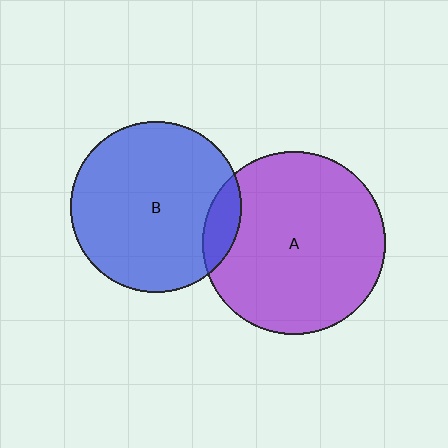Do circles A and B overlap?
Yes.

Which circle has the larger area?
Circle A (purple).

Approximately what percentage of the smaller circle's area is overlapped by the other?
Approximately 10%.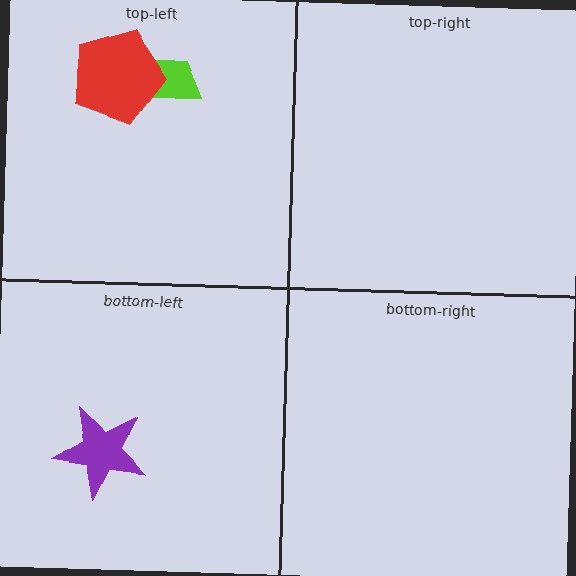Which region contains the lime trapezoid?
The top-left region.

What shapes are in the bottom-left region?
The purple star.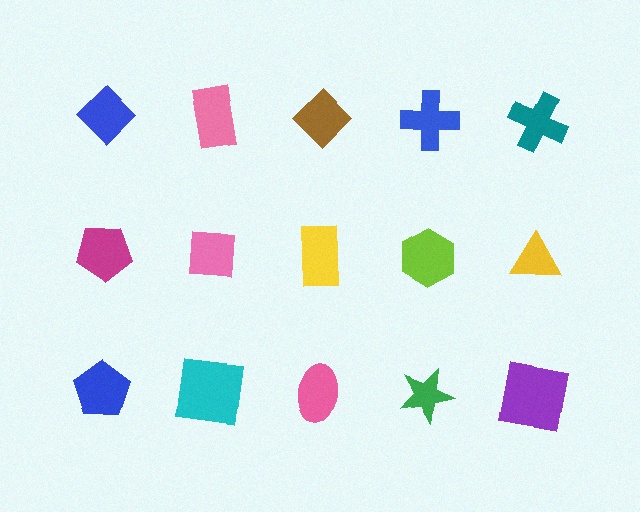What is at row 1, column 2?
A pink rectangle.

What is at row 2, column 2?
A pink square.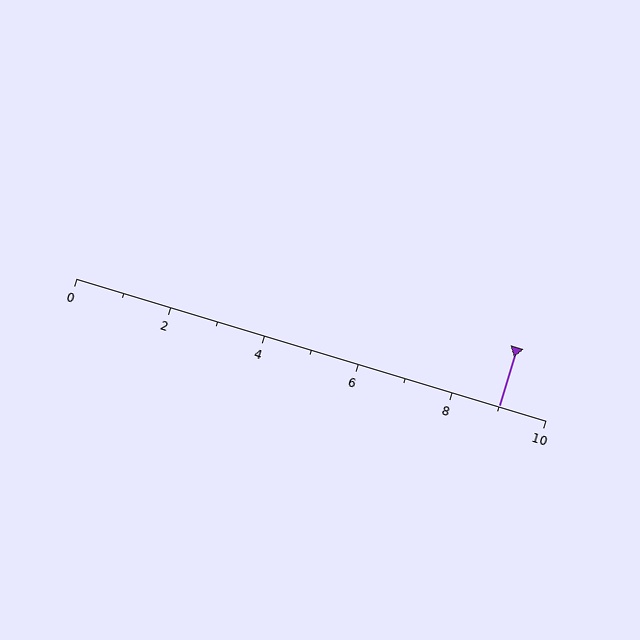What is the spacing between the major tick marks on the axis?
The major ticks are spaced 2 apart.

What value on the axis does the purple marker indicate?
The marker indicates approximately 9.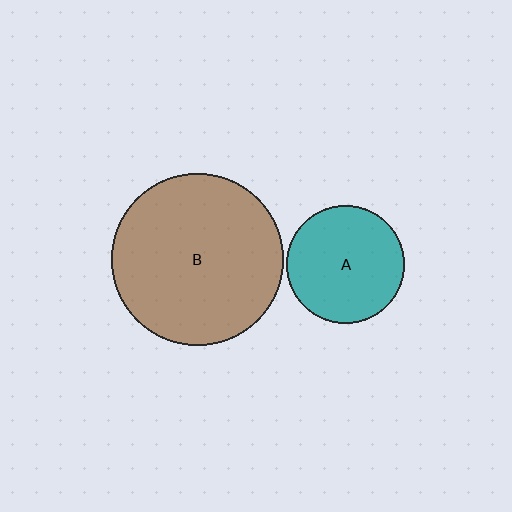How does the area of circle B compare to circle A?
Approximately 2.1 times.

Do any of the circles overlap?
No, none of the circles overlap.